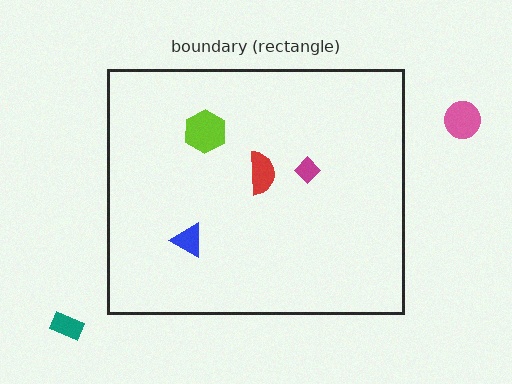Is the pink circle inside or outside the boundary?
Outside.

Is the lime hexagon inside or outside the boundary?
Inside.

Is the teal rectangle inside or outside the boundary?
Outside.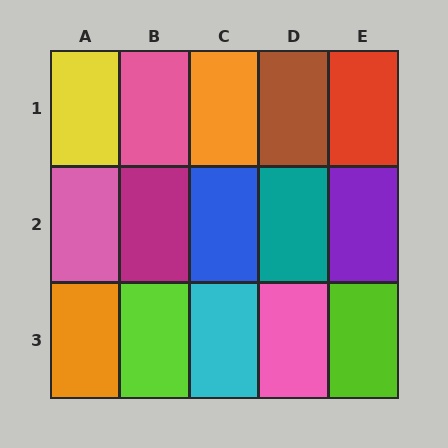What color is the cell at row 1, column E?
Red.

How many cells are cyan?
1 cell is cyan.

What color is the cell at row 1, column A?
Yellow.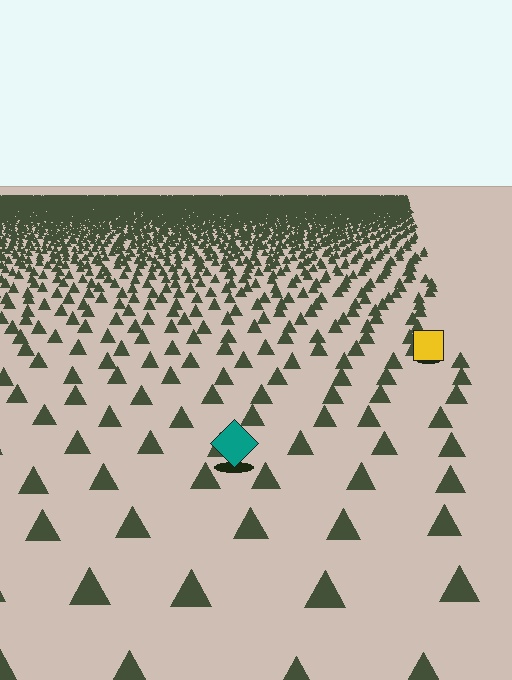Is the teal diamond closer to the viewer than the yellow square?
Yes. The teal diamond is closer — you can tell from the texture gradient: the ground texture is coarser near it.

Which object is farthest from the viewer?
The yellow square is farthest from the viewer. It appears smaller and the ground texture around it is denser.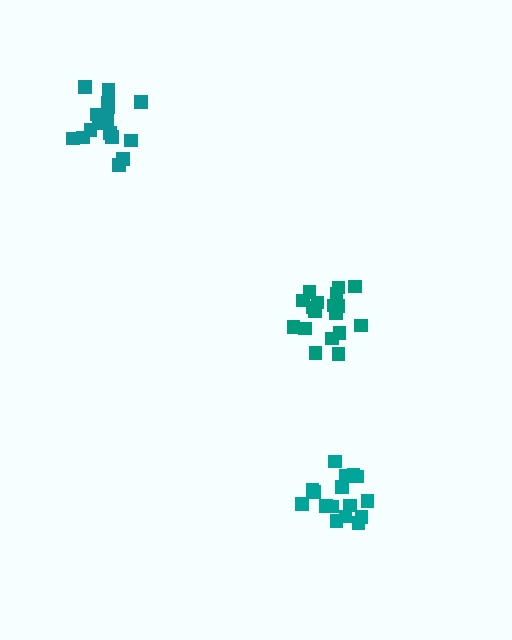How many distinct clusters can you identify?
There are 3 distinct clusters.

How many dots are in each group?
Group 1: 16 dots, Group 2: 16 dots, Group 3: 18 dots (50 total).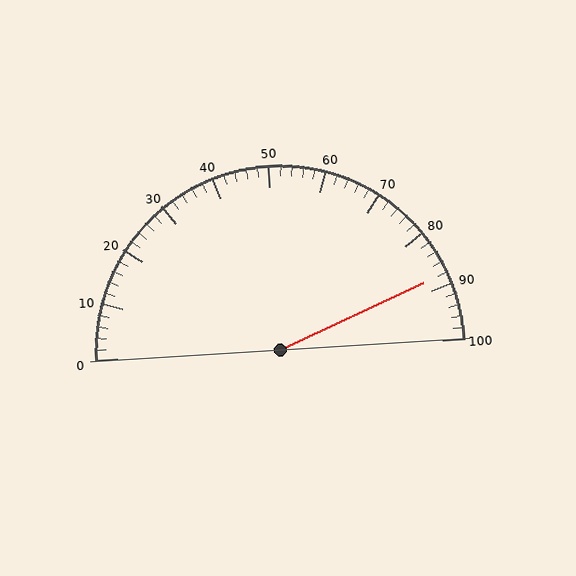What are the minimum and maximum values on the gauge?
The gauge ranges from 0 to 100.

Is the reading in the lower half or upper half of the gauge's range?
The reading is in the upper half of the range (0 to 100).